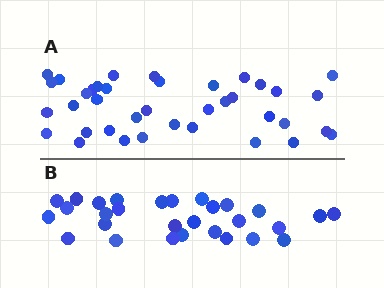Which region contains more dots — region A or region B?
Region A (the top region) has more dots.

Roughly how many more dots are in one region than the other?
Region A has roughly 8 or so more dots than region B.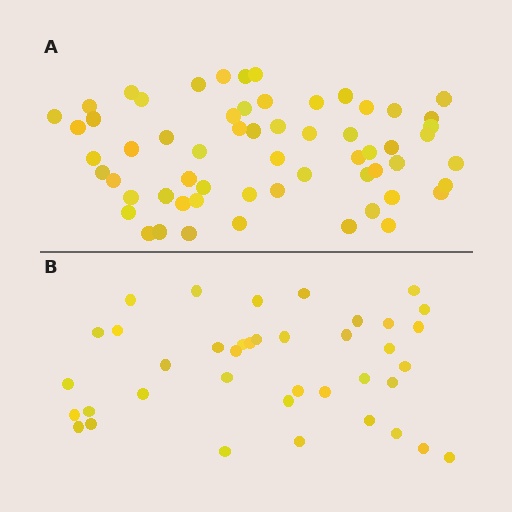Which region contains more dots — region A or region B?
Region A (the top region) has more dots.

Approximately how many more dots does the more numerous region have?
Region A has approximately 20 more dots than region B.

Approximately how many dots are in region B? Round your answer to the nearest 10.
About 40 dots. (The exact count is 39, which rounds to 40.)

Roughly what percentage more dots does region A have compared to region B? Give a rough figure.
About 55% more.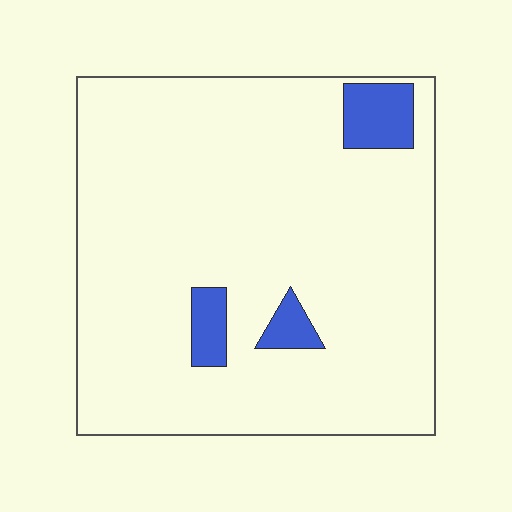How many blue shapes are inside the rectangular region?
3.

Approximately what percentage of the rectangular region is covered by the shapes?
Approximately 10%.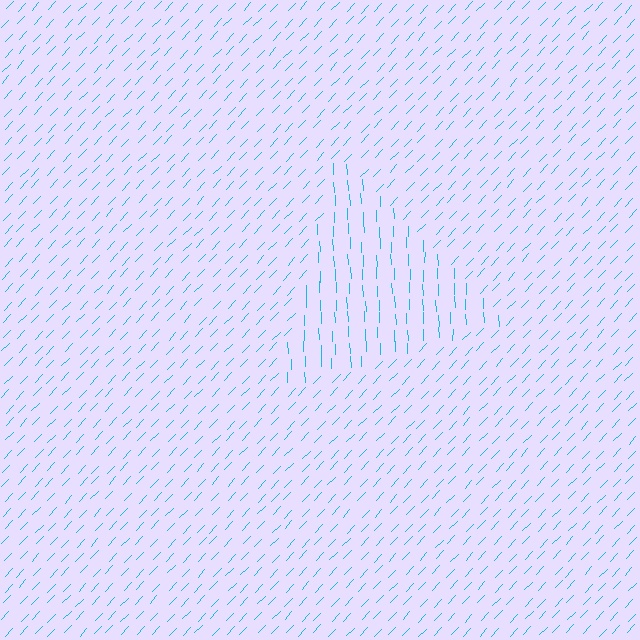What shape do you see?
I see a triangle.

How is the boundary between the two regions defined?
The boundary is defined purely by a change in line orientation (approximately 45 degrees difference). All lines are the same color and thickness.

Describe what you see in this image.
The image is filled with small cyan line segments. A triangle region in the image has lines oriented differently from the surrounding lines, creating a visible texture boundary.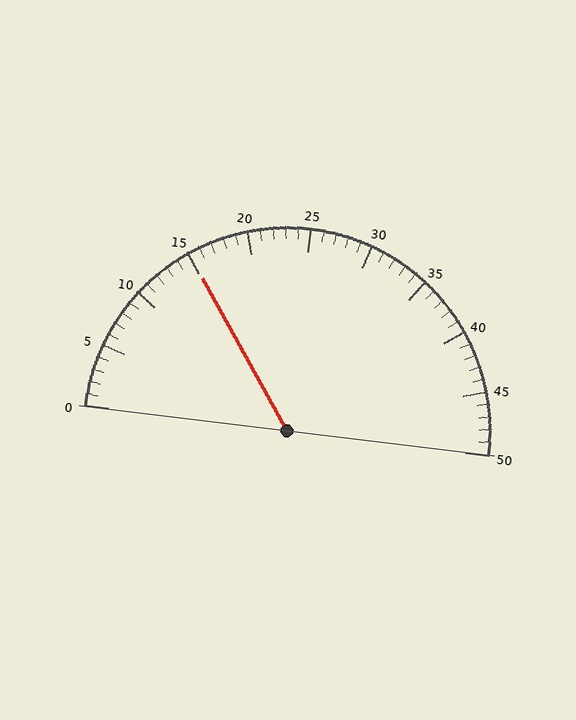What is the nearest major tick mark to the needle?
The nearest major tick mark is 15.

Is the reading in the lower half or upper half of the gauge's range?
The reading is in the lower half of the range (0 to 50).